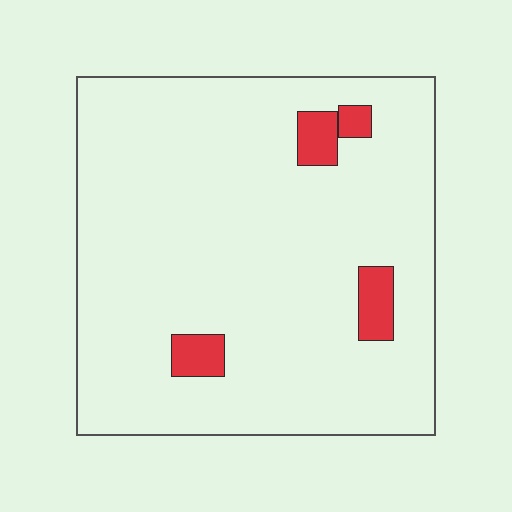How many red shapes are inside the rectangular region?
4.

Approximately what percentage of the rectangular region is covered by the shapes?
Approximately 5%.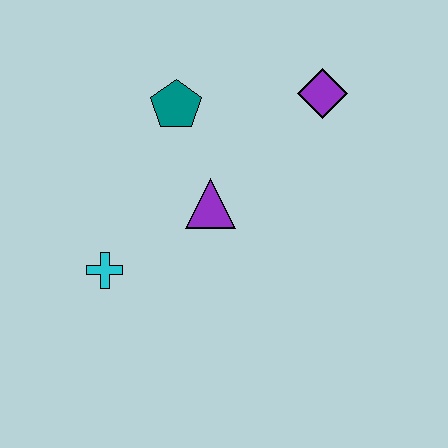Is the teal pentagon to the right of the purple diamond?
No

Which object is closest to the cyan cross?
The purple triangle is closest to the cyan cross.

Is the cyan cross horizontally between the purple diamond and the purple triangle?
No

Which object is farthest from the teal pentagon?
The cyan cross is farthest from the teal pentagon.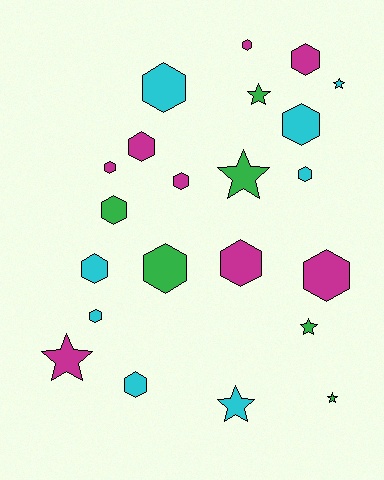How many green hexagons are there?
There are 2 green hexagons.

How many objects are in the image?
There are 22 objects.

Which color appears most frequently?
Magenta, with 8 objects.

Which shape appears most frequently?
Hexagon, with 15 objects.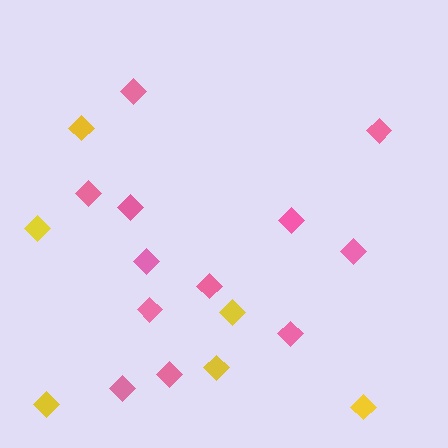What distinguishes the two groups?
There are 2 groups: one group of pink diamonds (12) and one group of yellow diamonds (6).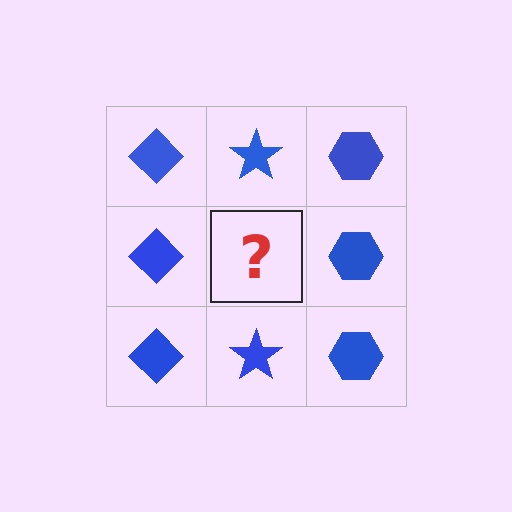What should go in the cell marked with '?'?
The missing cell should contain a blue star.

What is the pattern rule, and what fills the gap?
The rule is that each column has a consistent shape. The gap should be filled with a blue star.